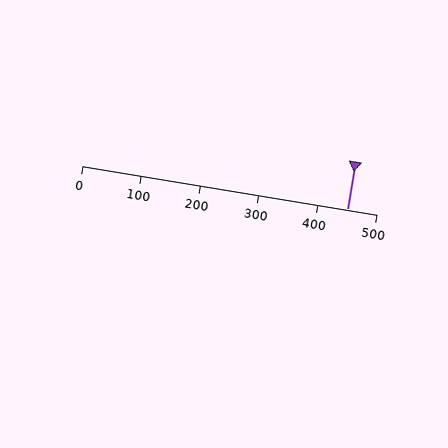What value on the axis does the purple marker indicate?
The marker indicates approximately 450.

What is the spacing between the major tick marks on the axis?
The major ticks are spaced 100 apart.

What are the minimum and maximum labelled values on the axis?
The axis runs from 0 to 500.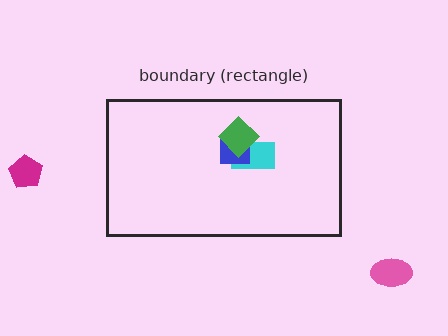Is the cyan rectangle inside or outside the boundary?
Inside.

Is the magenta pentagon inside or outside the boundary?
Outside.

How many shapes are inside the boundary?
3 inside, 2 outside.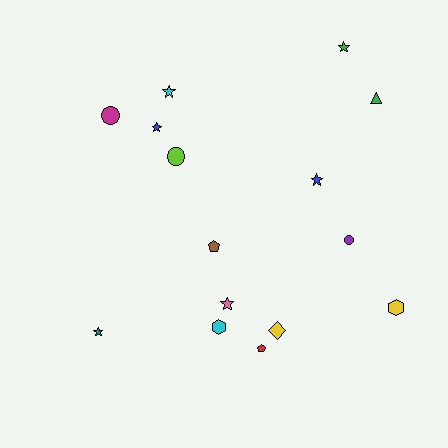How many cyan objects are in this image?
There are 2 cyan objects.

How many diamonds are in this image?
There is 1 diamond.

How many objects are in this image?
There are 15 objects.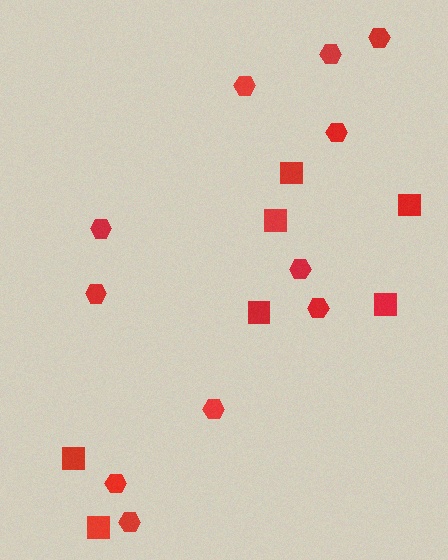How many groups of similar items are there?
There are 2 groups: one group of squares (7) and one group of hexagons (11).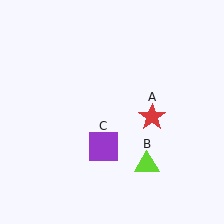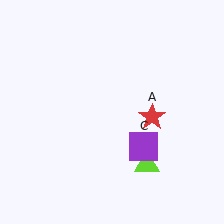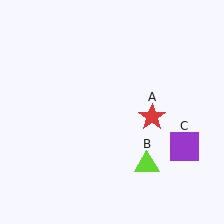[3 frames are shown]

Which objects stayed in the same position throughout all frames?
Red star (object A) and lime triangle (object B) remained stationary.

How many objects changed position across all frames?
1 object changed position: purple square (object C).